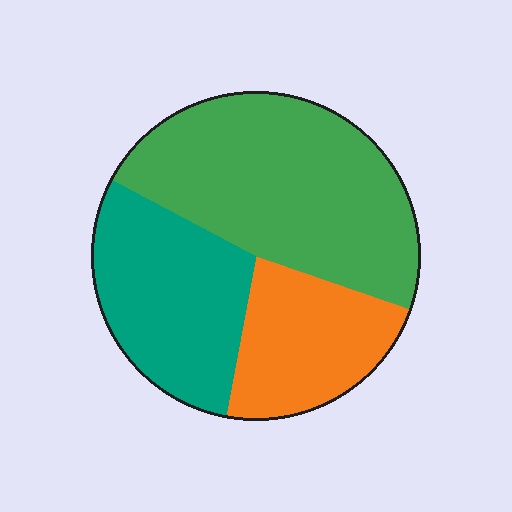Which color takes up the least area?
Orange, at roughly 25%.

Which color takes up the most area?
Green, at roughly 50%.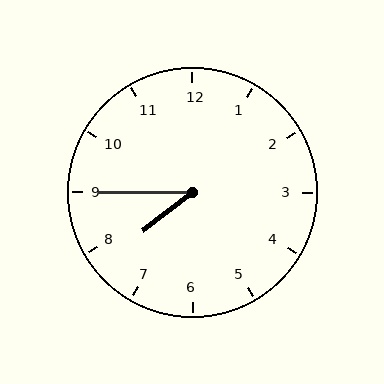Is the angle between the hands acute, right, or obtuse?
It is acute.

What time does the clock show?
7:45.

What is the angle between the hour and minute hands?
Approximately 38 degrees.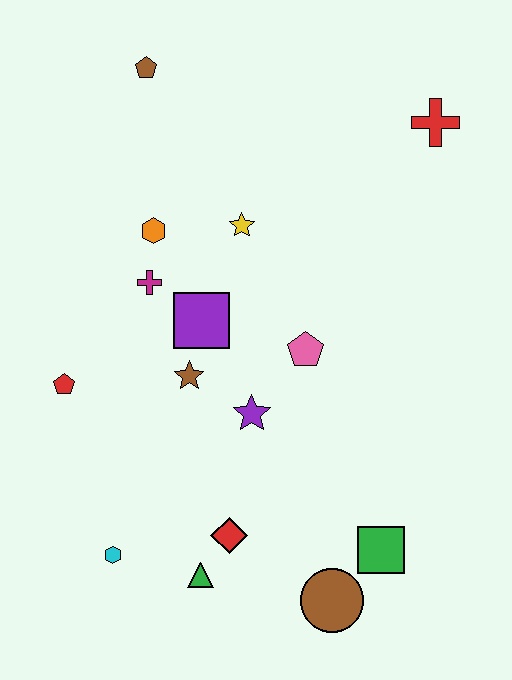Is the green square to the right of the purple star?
Yes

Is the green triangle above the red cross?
No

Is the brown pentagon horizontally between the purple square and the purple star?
No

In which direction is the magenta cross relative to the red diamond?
The magenta cross is above the red diamond.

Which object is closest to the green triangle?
The red diamond is closest to the green triangle.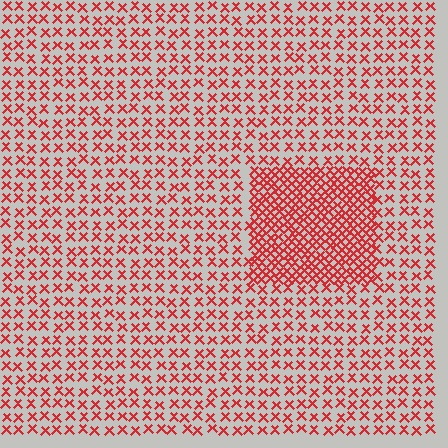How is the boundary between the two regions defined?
The boundary is defined by a change in element density (approximately 2.4x ratio). All elements are the same color, size, and shape.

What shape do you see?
I see a rectangle.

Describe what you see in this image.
The image contains small red elements arranged at two different densities. A rectangle-shaped region is visible where the elements are more densely packed than the surrounding area.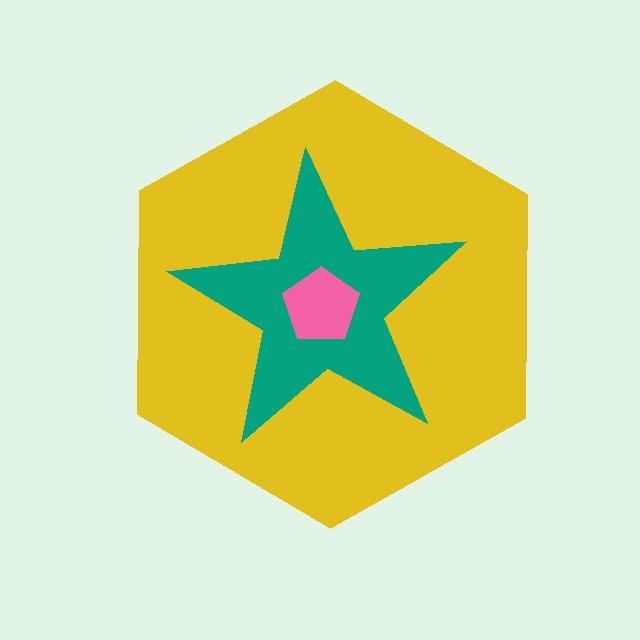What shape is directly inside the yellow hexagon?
The teal star.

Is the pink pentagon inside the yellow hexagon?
Yes.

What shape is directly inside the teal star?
The pink pentagon.